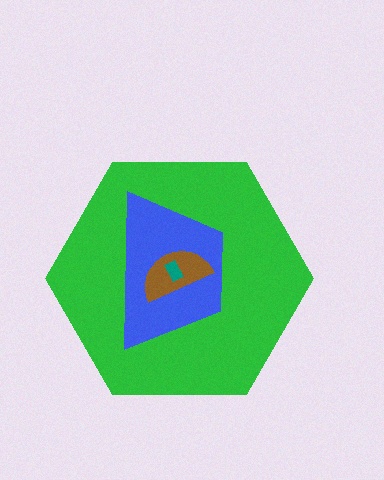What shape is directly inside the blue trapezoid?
The brown semicircle.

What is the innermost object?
The teal rectangle.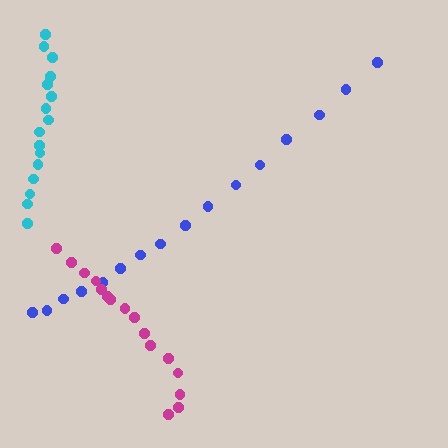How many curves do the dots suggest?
There are 3 distinct paths.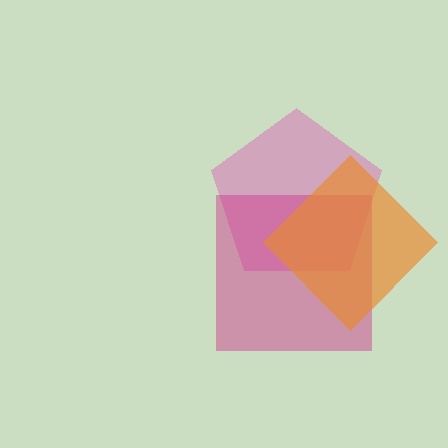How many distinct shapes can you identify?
There are 3 distinct shapes: a pink pentagon, a magenta square, an orange diamond.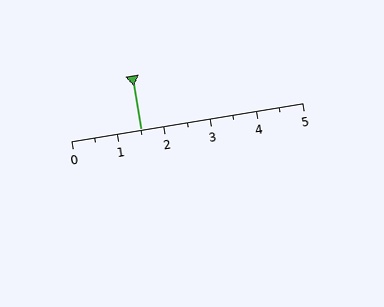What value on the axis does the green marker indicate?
The marker indicates approximately 1.5.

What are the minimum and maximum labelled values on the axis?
The axis runs from 0 to 5.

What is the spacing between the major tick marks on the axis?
The major ticks are spaced 1 apart.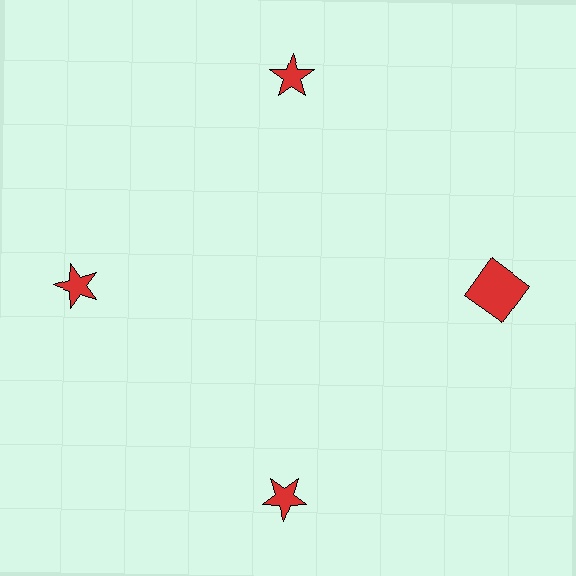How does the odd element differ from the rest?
It has a different shape: square instead of star.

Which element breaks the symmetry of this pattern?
The red square at roughly the 3 o'clock position breaks the symmetry. All other shapes are red stars.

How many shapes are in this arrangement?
There are 4 shapes arranged in a ring pattern.